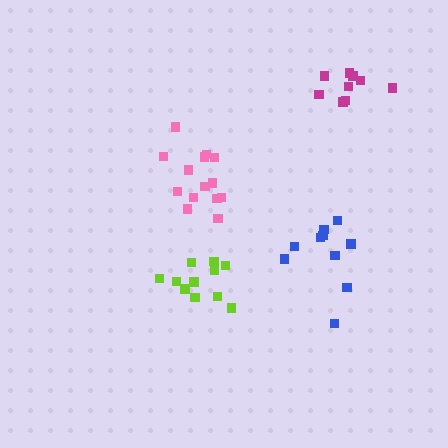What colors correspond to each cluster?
The clusters are colored: blue, lime, pink, magenta.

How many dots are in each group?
Group 1: 10 dots, Group 2: 11 dots, Group 3: 14 dots, Group 4: 9 dots (44 total).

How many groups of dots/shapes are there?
There are 4 groups.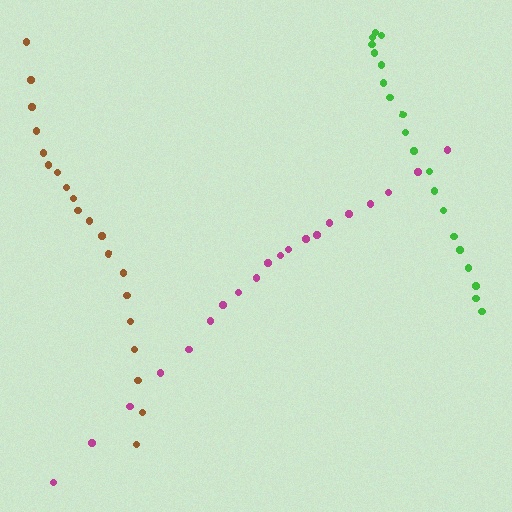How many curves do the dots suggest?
There are 3 distinct paths.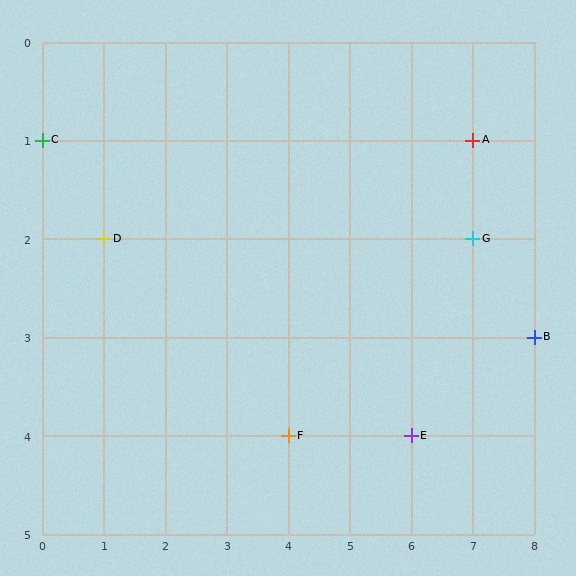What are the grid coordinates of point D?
Point D is at grid coordinates (1, 2).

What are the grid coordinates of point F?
Point F is at grid coordinates (4, 4).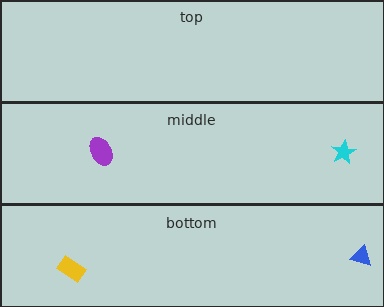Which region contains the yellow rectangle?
The bottom region.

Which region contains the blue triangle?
The bottom region.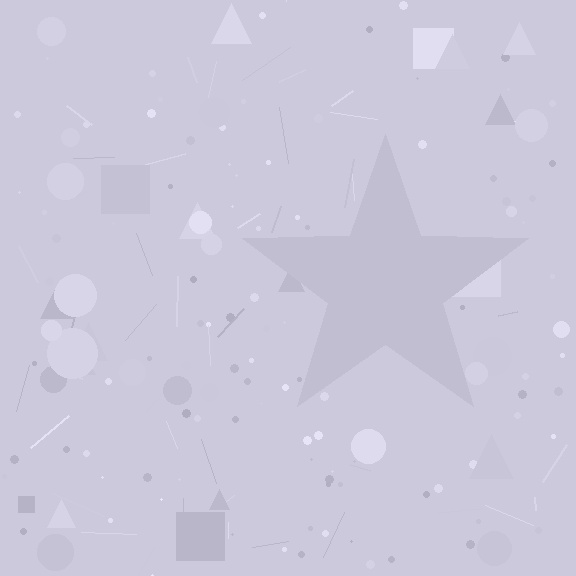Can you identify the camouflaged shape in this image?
The camouflaged shape is a star.